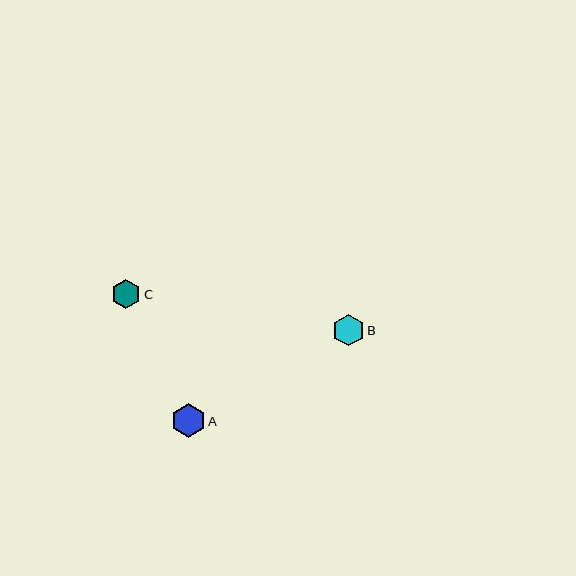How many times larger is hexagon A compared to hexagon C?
Hexagon A is approximately 1.2 times the size of hexagon C.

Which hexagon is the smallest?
Hexagon C is the smallest with a size of approximately 29 pixels.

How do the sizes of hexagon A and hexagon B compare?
Hexagon A and hexagon B are approximately the same size.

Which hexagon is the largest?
Hexagon A is the largest with a size of approximately 34 pixels.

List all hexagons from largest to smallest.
From largest to smallest: A, B, C.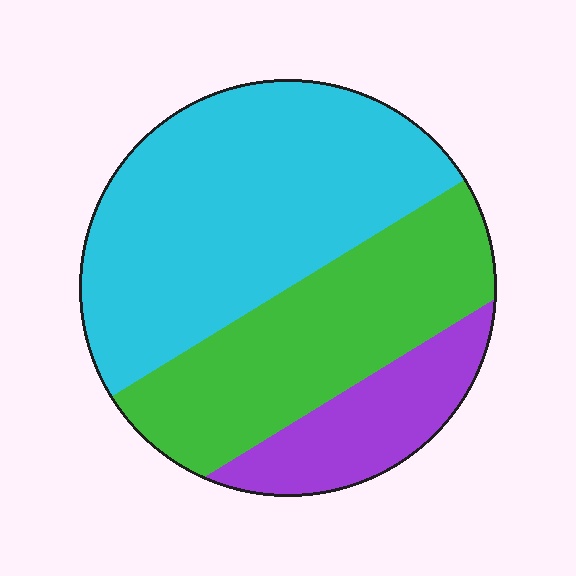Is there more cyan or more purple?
Cyan.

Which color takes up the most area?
Cyan, at roughly 50%.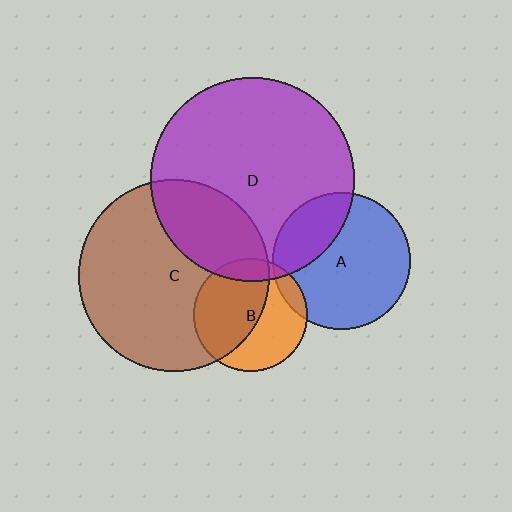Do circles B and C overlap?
Yes.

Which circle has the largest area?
Circle D (purple).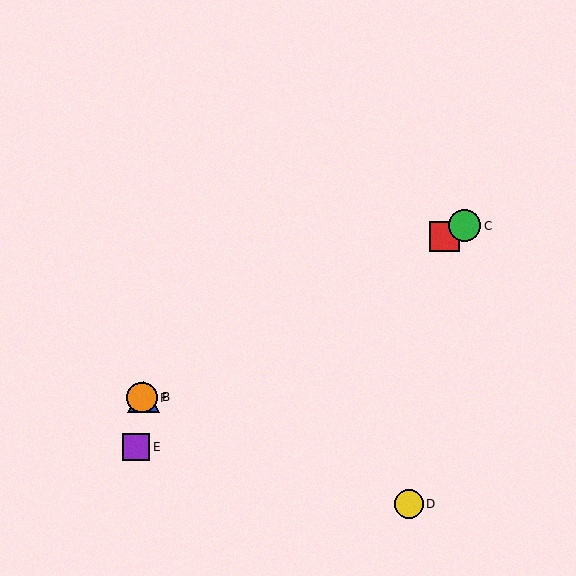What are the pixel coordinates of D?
Object D is at (409, 504).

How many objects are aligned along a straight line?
4 objects (A, B, C, F) are aligned along a straight line.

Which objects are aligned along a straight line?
Objects A, B, C, F are aligned along a straight line.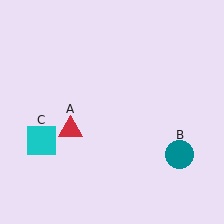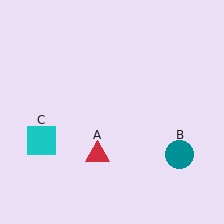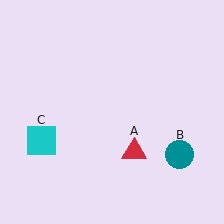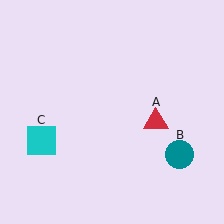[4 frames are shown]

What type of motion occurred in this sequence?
The red triangle (object A) rotated counterclockwise around the center of the scene.